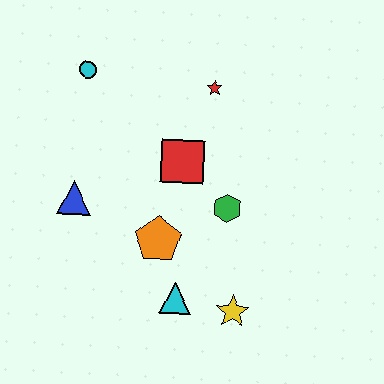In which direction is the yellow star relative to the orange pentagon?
The yellow star is to the right of the orange pentagon.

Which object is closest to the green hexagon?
The red square is closest to the green hexagon.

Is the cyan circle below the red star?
No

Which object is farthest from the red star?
The yellow star is farthest from the red star.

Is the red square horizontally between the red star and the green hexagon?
No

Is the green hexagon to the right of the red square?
Yes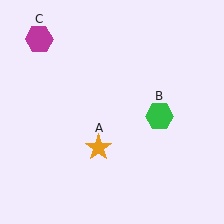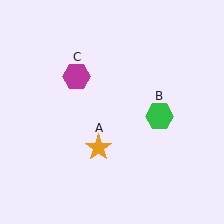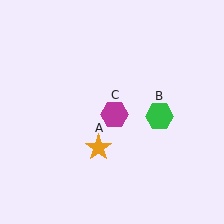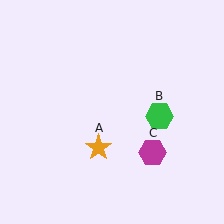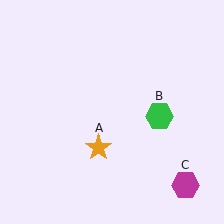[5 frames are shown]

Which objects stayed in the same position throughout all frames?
Orange star (object A) and green hexagon (object B) remained stationary.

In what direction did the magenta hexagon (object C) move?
The magenta hexagon (object C) moved down and to the right.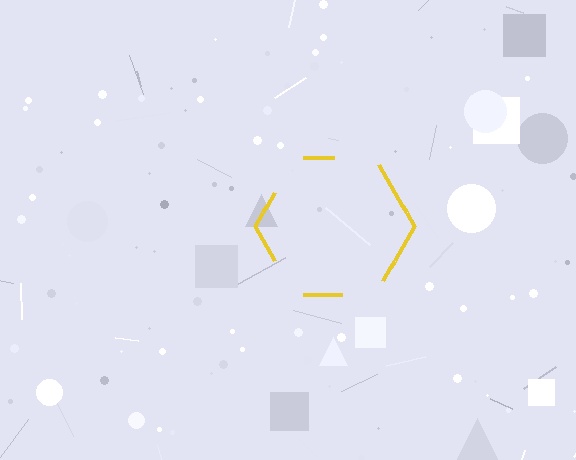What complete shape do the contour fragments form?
The contour fragments form a hexagon.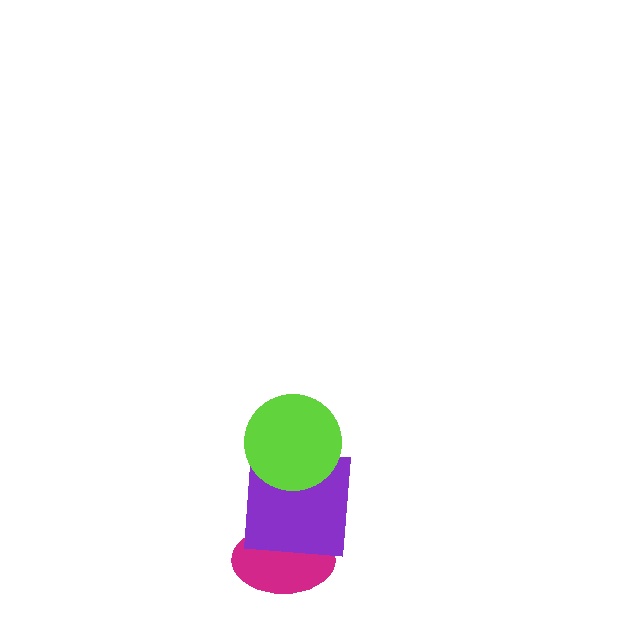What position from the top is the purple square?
The purple square is 2nd from the top.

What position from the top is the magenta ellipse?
The magenta ellipse is 3rd from the top.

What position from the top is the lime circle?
The lime circle is 1st from the top.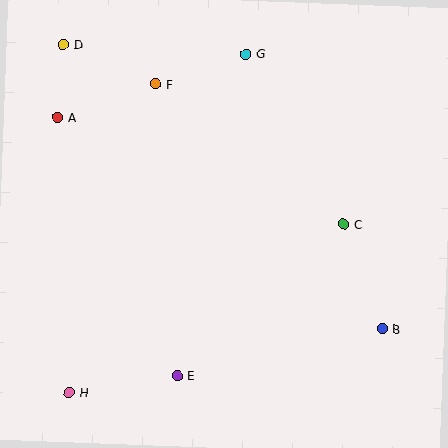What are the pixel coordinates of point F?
Point F is at (156, 84).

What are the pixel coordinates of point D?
Point D is at (64, 45).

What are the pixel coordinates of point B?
Point B is at (383, 329).